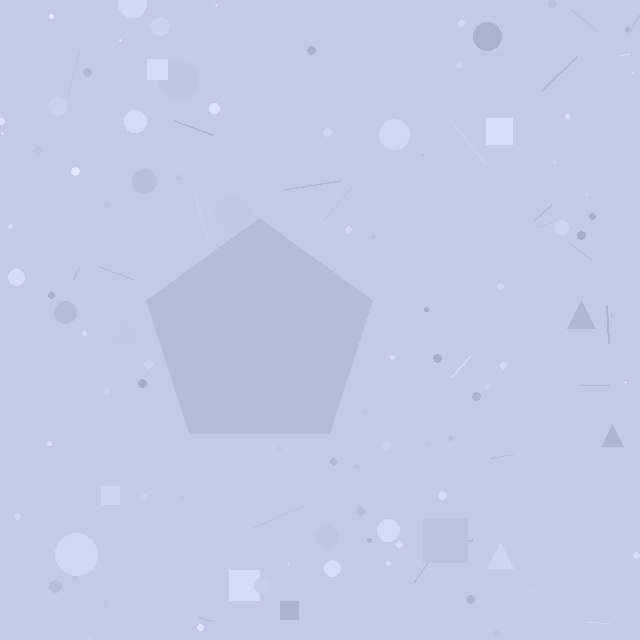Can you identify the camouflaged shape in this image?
The camouflaged shape is a pentagon.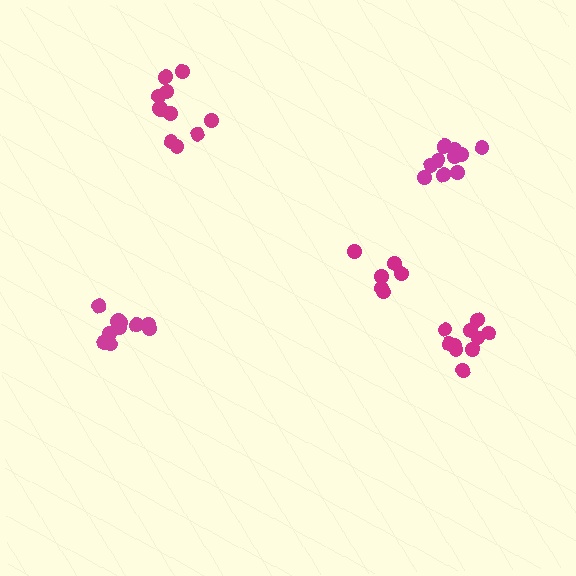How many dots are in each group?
Group 1: 11 dots, Group 2: 11 dots, Group 3: 6 dots, Group 4: 11 dots, Group 5: 10 dots (49 total).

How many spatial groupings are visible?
There are 5 spatial groupings.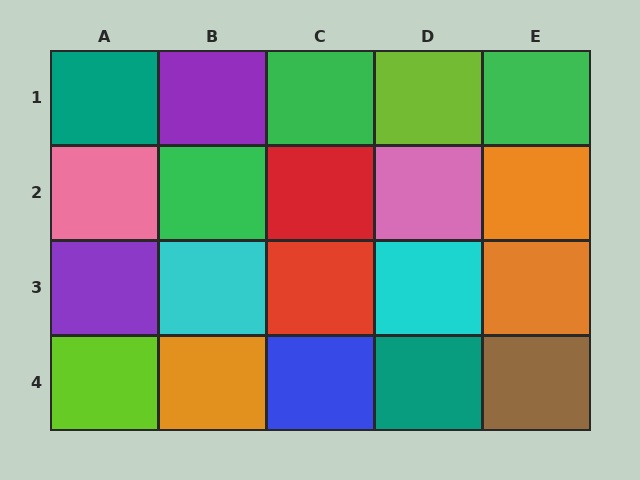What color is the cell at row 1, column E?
Green.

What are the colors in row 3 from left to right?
Purple, cyan, red, cyan, orange.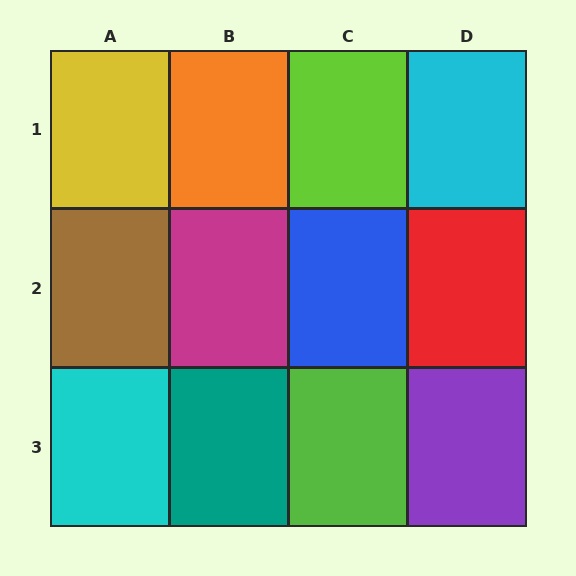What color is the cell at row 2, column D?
Red.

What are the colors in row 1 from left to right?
Yellow, orange, lime, cyan.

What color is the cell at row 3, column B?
Teal.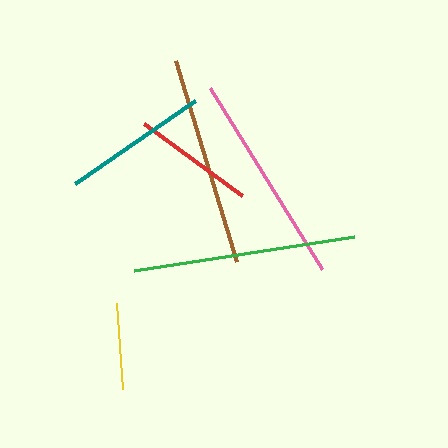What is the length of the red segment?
The red segment is approximately 121 pixels long.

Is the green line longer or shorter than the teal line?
The green line is longer than the teal line.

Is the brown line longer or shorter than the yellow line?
The brown line is longer than the yellow line.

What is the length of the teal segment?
The teal segment is approximately 146 pixels long.